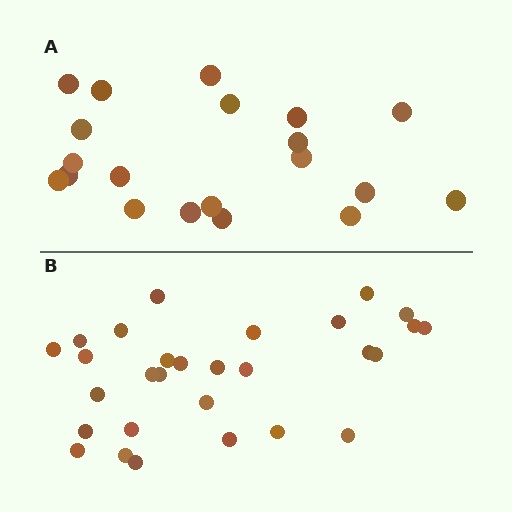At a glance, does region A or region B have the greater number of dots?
Region B (the bottom region) has more dots.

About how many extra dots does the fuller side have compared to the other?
Region B has roughly 8 or so more dots than region A.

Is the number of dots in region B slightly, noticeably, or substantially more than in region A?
Region B has substantially more. The ratio is roughly 1.4 to 1.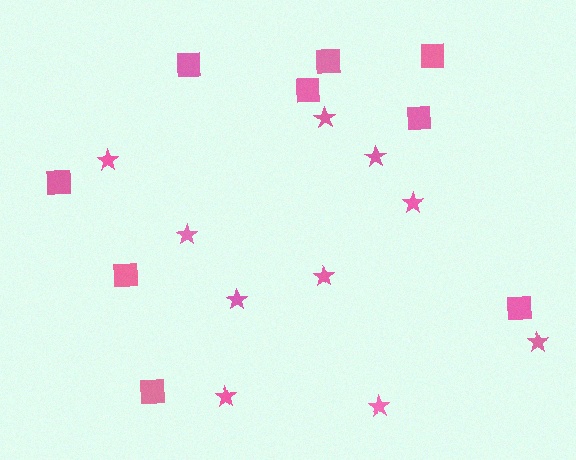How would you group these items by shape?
There are 2 groups: one group of stars (10) and one group of squares (9).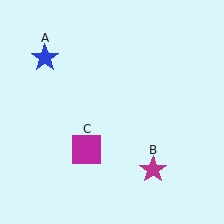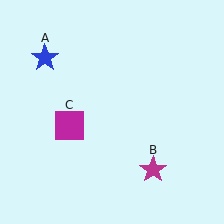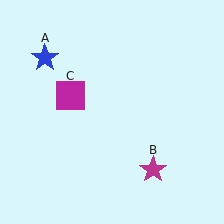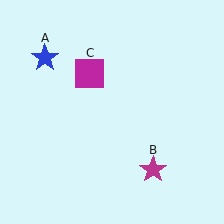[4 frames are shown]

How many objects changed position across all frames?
1 object changed position: magenta square (object C).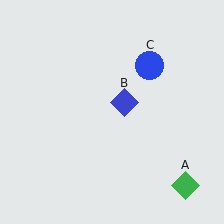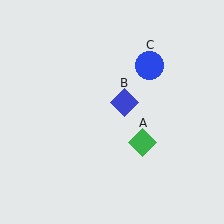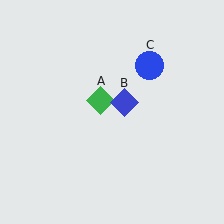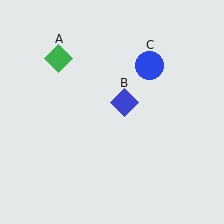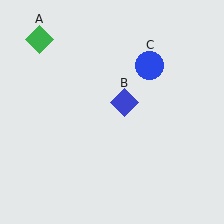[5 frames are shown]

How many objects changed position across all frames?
1 object changed position: green diamond (object A).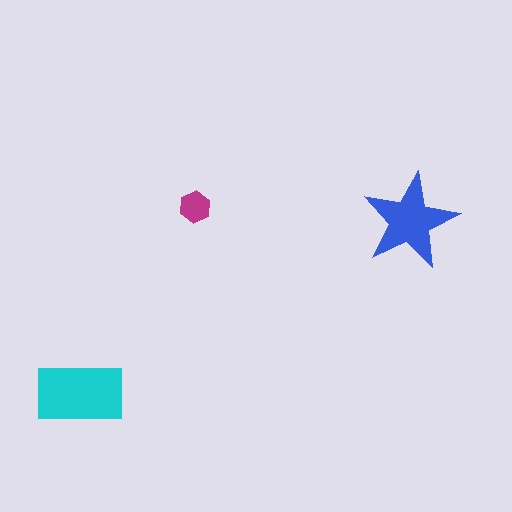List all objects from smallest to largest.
The magenta hexagon, the blue star, the cyan rectangle.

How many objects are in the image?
There are 3 objects in the image.